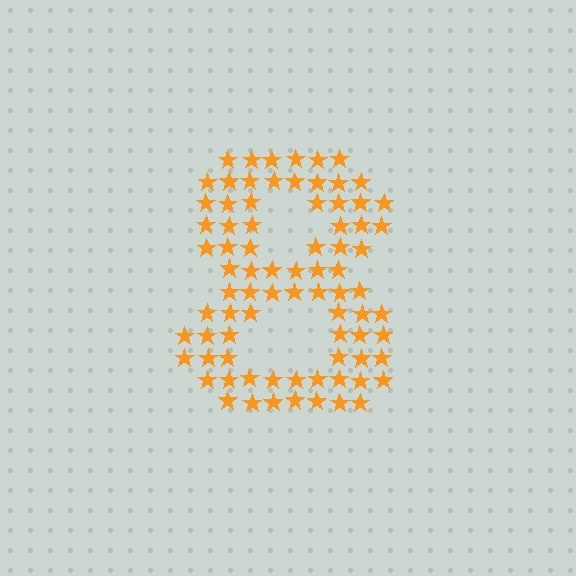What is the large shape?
The large shape is the digit 8.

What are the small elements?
The small elements are stars.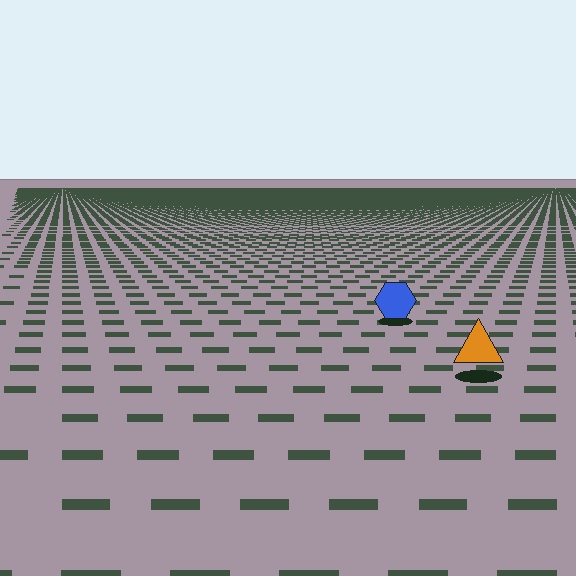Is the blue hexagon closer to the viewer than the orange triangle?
No. The orange triangle is closer — you can tell from the texture gradient: the ground texture is coarser near it.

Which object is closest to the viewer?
The orange triangle is closest. The texture marks near it are larger and more spread out.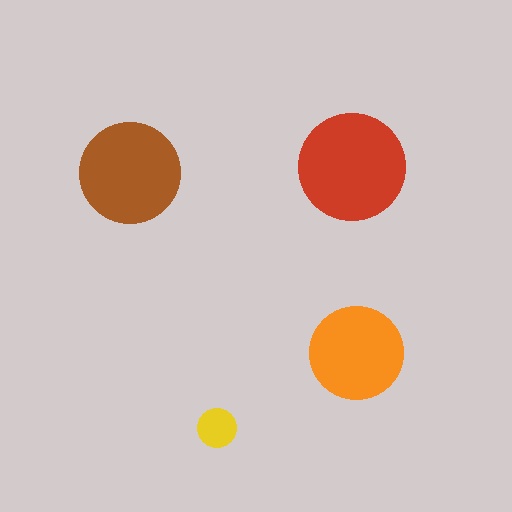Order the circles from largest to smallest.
the red one, the brown one, the orange one, the yellow one.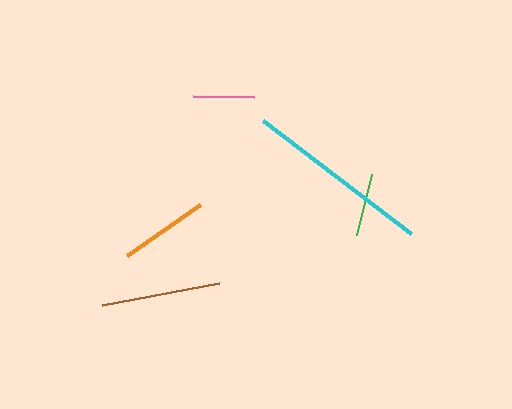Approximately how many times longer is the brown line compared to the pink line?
The brown line is approximately 1.9 times the length of the pink line.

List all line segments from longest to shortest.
From longest to shortest: cyan, brown, orange, green, pink.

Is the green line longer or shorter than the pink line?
The green line is longer than the pink line.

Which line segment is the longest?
The cyan line is the longest at approximately 187 pixels.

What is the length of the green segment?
The green segment is approximately 62 pixels long.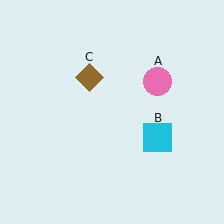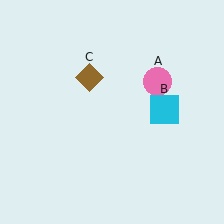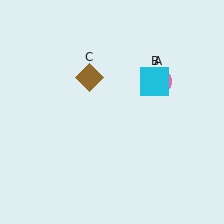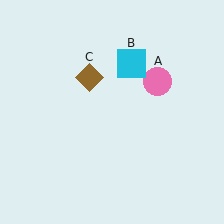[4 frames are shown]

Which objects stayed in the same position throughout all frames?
Pink circle (object A) and brown diamond (object C) remained stationary.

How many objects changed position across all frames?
1 object changed position: cyan square (object B).